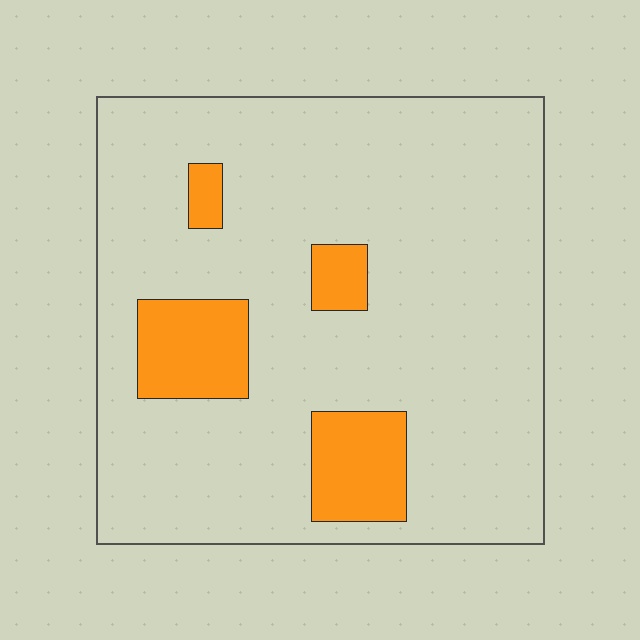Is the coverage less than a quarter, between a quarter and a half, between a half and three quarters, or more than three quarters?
Less than a quarter.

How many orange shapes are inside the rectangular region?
4.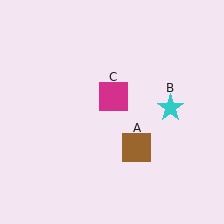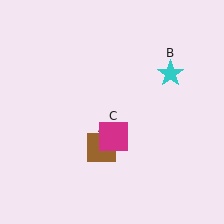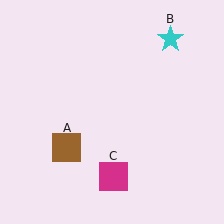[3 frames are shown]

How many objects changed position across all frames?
3 objects changed position: brown square (object A), cyan star (object B), magenta square (object C).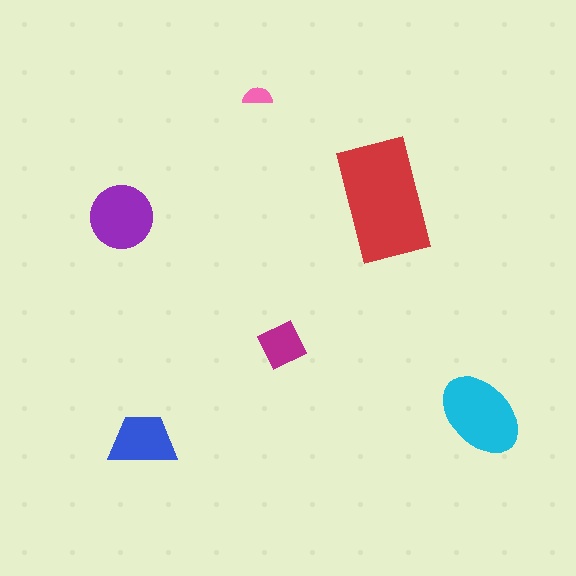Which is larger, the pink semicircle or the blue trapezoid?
The blue trapezoid.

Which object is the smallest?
The pink semicircle.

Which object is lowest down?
The blue trapezoid is bottommost.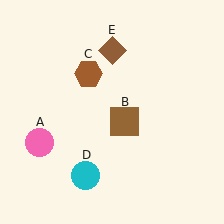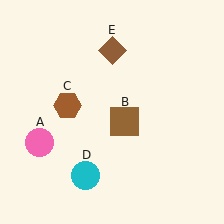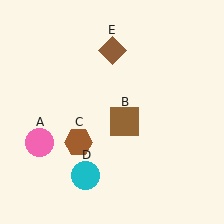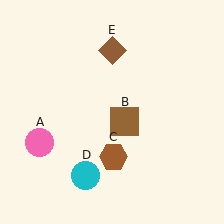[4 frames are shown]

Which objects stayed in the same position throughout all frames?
Pink circle (object A) and brown square (object B) and cyan circle (object D) and brown diamond (object E) remained stationary.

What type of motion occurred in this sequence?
The brown hexagon (object C) rotated counterclockwise around the center of the scene.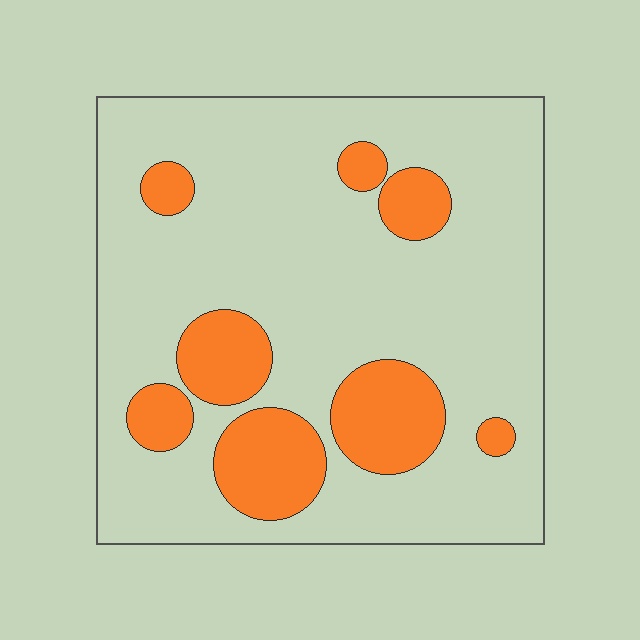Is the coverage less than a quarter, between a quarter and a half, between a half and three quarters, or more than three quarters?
Less than a quarter.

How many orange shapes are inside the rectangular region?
8.